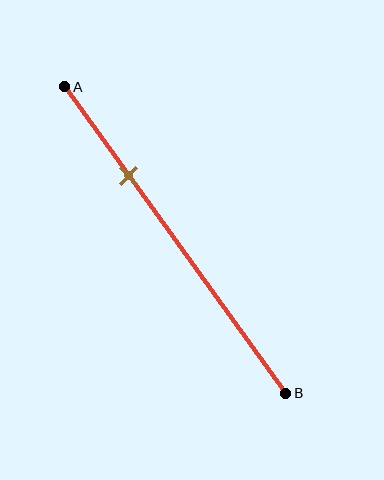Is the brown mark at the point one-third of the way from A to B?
No, the mark is at about 30% from A, not at the 33% one-third point.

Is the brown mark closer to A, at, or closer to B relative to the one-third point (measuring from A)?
The brown mark is closer to point A than the one-third point of segment AB.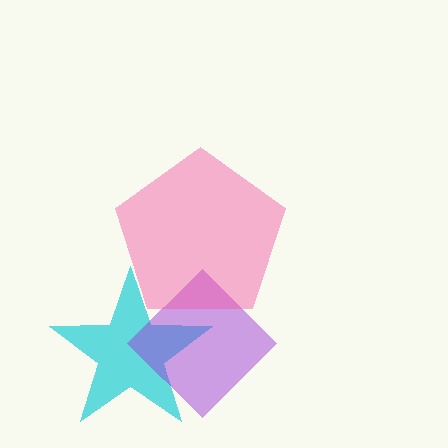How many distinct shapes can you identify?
There are 3 distinct shapes: a cyan star, a purple diamond, a pink pentagon.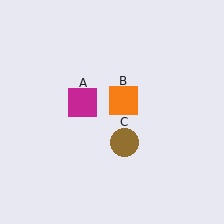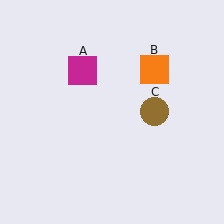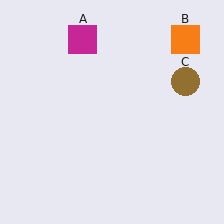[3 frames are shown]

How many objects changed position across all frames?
3 objects changed position: magenta square (object A), orange square (object B), brown circle (object C).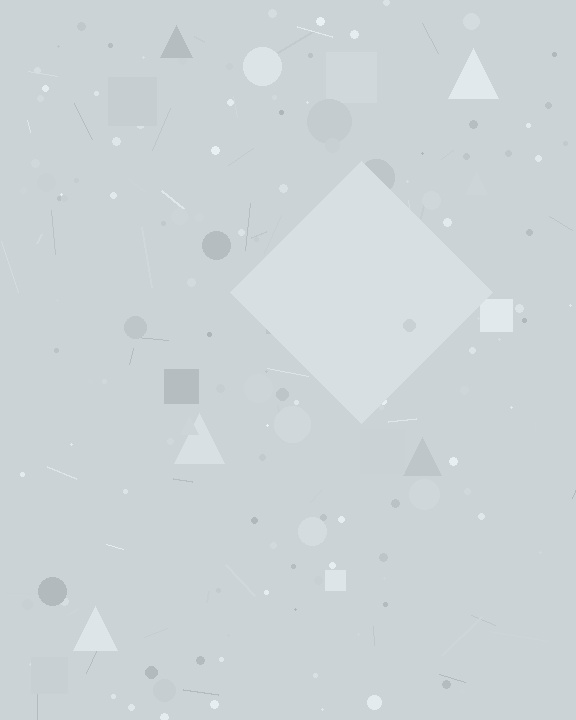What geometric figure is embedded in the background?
A diamond is embedded in the background.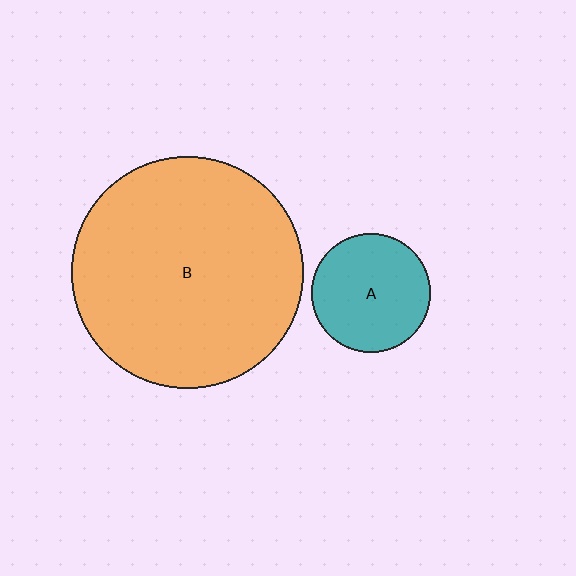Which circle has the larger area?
Circle B (orange).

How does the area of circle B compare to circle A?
Approximately 3.8 times.